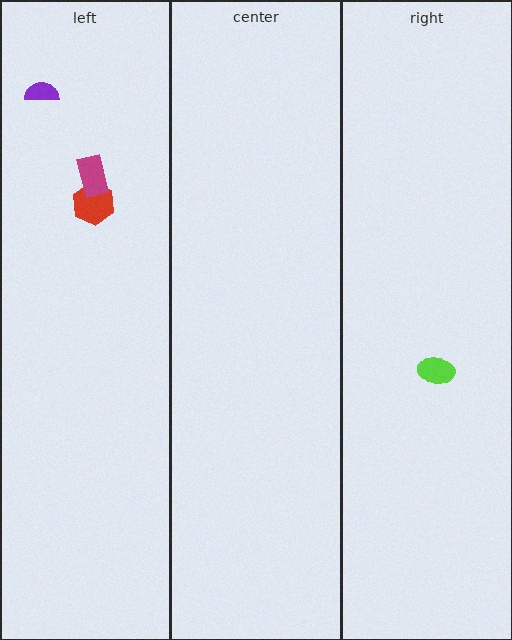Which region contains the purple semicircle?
The left region.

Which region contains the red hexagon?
The left region.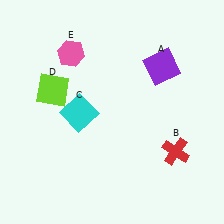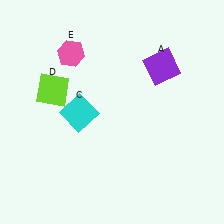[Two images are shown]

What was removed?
The red cross (B) was removed in Image 2.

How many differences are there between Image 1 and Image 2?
There is 1 difference between the two images.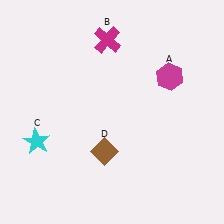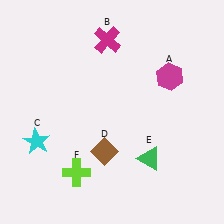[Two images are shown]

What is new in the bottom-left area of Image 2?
A lime cross (F) was added in the bottom-left area of Image 2.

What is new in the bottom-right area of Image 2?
A green triangle (E) was added in the bottom-right area of Image 2.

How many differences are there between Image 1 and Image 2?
There are 2 differences between the two images.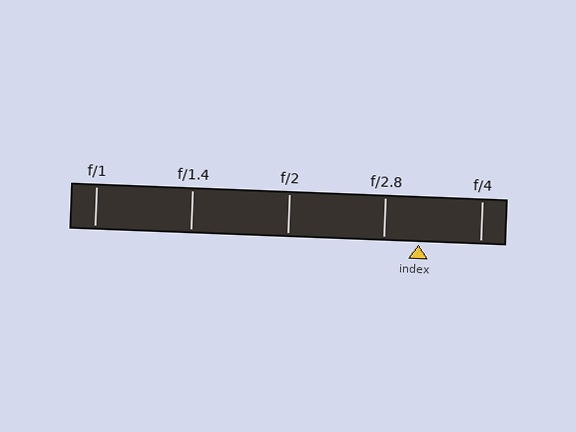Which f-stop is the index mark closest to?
The index mark is closest to f/2.8.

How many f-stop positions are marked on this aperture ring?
There are 5 f-stop positions marked.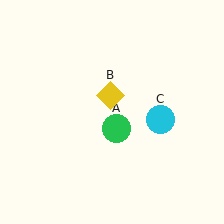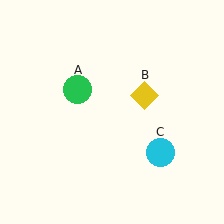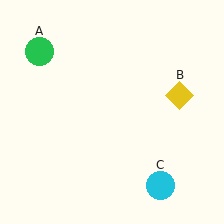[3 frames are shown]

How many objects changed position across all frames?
3 objects changed position: green circle (object A), yellow diamond (object B), cyan circle (object C).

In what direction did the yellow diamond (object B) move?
The yellow diamond (object B) moved right.